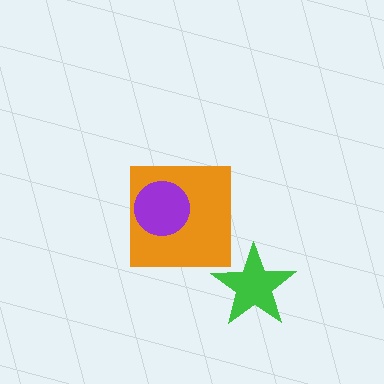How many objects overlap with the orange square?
1 object overlaps with the orange square.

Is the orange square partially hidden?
Yes, it is partially covered by another shape.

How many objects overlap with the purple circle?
1 object overlaps with the purple circle.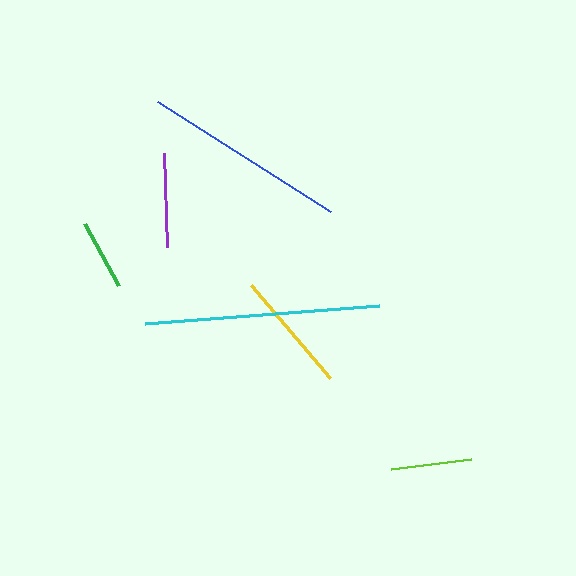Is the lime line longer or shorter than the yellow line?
The yellow line is longer than the lime line.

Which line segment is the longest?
The cyan line is the longest at approximately 234 pixels.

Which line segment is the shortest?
The green line is the shortest at approximately 70 pixels.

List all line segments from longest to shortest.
From longest to shortest: cyan, blue, yellow, purple, lime, green.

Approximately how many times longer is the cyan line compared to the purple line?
The cyan line is approximately 2.5 times the length of the purple line.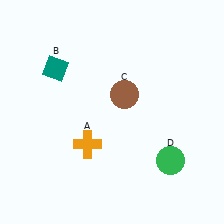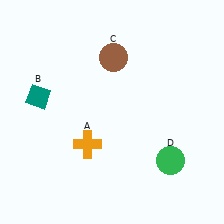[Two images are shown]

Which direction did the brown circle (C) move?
The brown circle (C) moved up.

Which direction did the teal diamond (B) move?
The teal diamond (B) moved down.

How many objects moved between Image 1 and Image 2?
2 objects moved between the two images.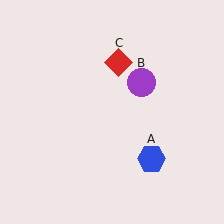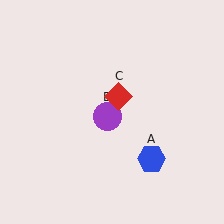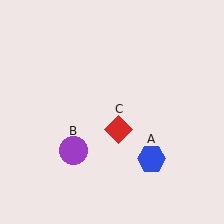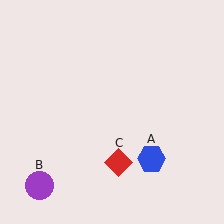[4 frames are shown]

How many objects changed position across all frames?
2 objects changed position: purple circle (object B), red diamond (object C).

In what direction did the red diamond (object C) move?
The red diamond (object C) moved down.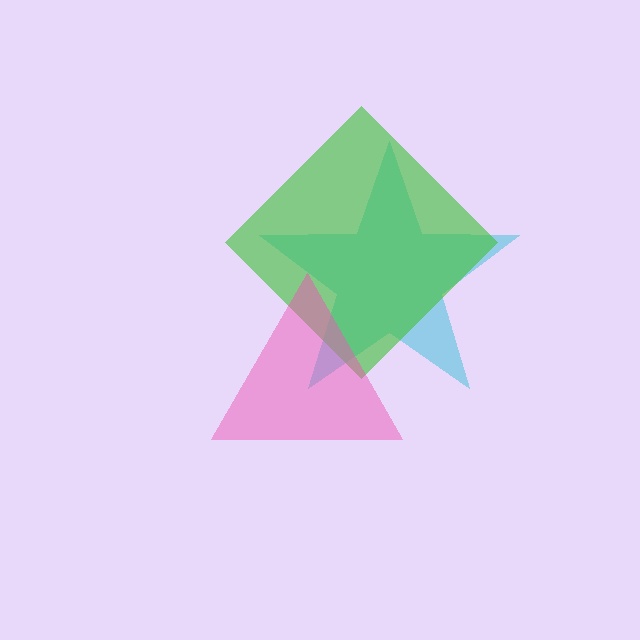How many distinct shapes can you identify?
There are 3 distinct shapes: a cyan star, a green diamond, a pink triangle.